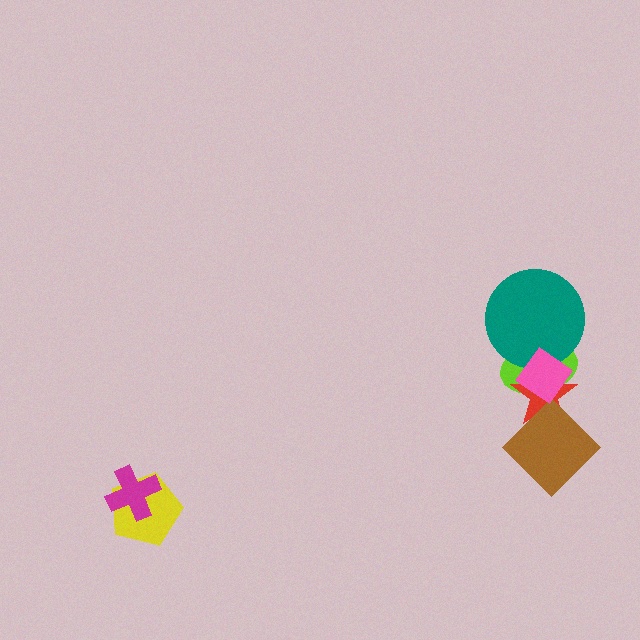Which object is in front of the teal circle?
The pink diamond is in front of the teal circle.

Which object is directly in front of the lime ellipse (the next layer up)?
The red star is directly in front of the lime ellipse.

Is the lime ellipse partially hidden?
Yes, it is partially covered by another shape.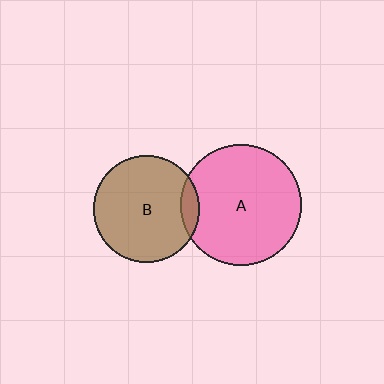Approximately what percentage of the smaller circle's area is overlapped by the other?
Approximately 10%.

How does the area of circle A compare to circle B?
Approximately 1.3 times.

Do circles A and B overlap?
Yes.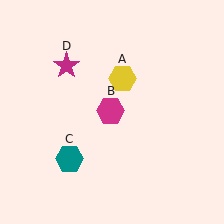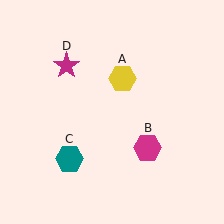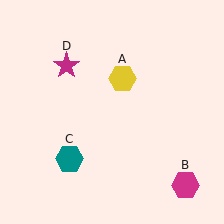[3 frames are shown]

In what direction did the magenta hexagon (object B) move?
The magenta hexagon (object B) moved down and to the right.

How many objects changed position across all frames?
1 object changed position: magenta hexagon (object B).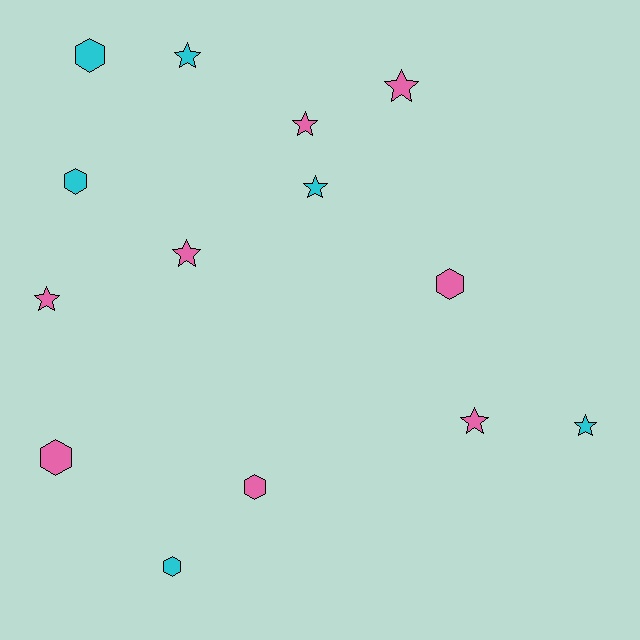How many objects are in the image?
There are 14 objects.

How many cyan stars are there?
There are 3 cyan stars.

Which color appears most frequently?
Pink, with 8 objects.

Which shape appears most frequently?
Star, with 8 objects.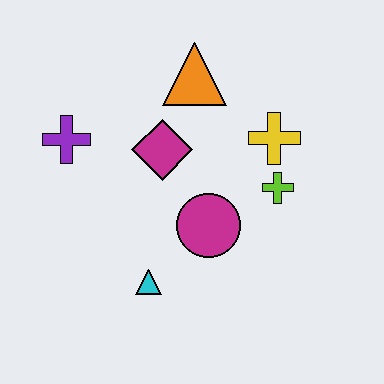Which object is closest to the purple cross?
The magenta diamond is closest to the purple cross.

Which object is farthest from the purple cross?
The lime cross is farthest from the purple cross.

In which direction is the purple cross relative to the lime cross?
The purple cross is to the left of the lime cross.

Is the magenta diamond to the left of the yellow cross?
Yes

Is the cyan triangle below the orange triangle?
Yes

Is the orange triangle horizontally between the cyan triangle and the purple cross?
No